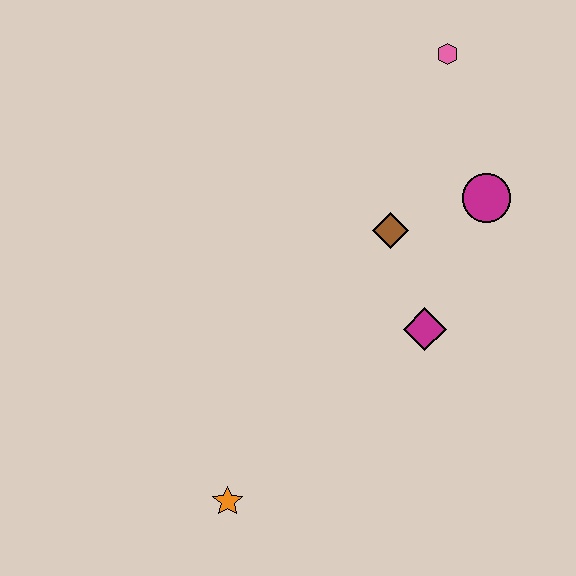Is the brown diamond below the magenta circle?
Yes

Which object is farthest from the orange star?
The pink hexagon is farthest from the orange star.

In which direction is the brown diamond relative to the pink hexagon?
The brown diamond is below the pink hexagon.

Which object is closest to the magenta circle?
The brown diamond is closest to the magenta circle.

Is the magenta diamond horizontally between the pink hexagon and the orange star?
Yes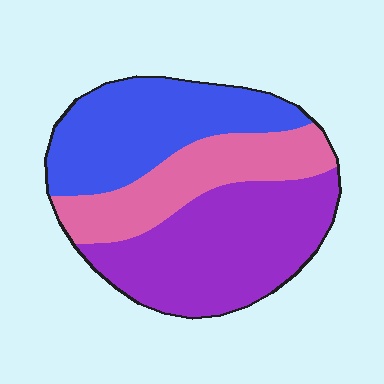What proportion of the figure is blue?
Blue covers about 35% of the figure.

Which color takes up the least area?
Pink, at roughly 25%.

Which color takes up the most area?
Purple, at roughly 40%.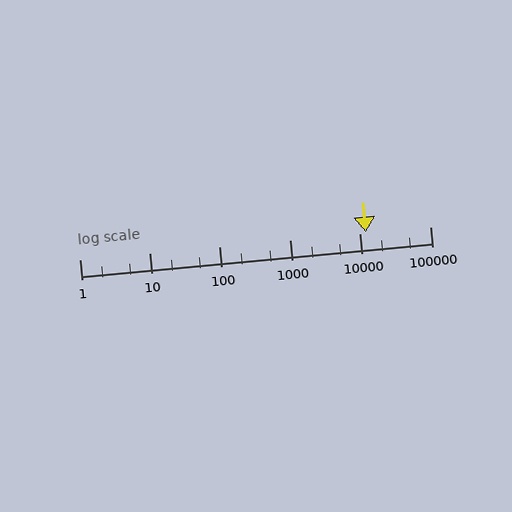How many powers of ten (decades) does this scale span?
The scale spans 5 decades, from 1 to 100000.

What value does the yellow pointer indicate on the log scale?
The pointer indicates approximately 12000.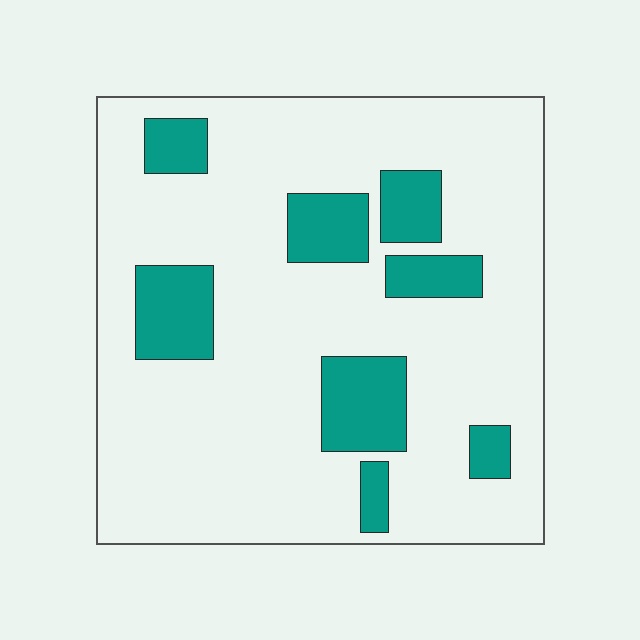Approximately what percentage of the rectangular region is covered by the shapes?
Approximately 20%.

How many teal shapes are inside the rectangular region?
8.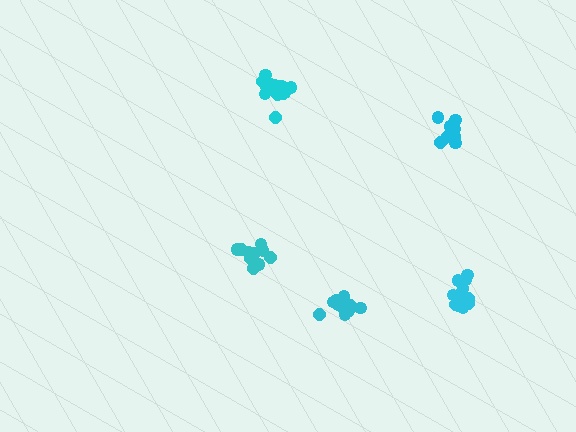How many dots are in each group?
Group 1: 17 dots, Group 2: 12 dots, Group 3: 12 dots, Group 4: 13 dots, Group 5: 14 dots (68 total).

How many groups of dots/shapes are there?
There are 5 groups.